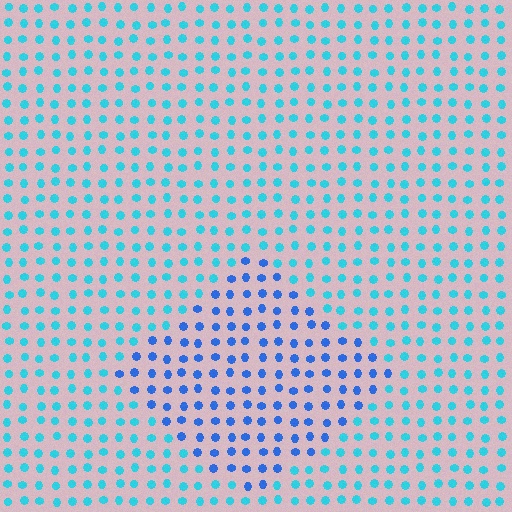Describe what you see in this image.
The image is filled with small cyan elements in a uniform arrangement. A diamond-shaped region is visible where the elements are tinted to a slightly different hue, forming a subtle color boundary.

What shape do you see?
I see a diamond.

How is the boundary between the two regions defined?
The boundary is defined purely by a slight shift in hue (about 34 degrees). Spacing, size, and orientation are identical on both sides.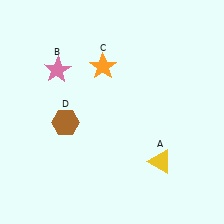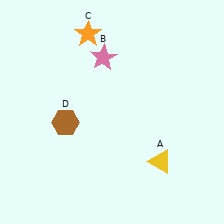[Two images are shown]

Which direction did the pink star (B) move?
The pink star (B) moved right.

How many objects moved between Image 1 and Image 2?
2 objects moved between the two images.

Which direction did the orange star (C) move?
The orange star (C) moved up.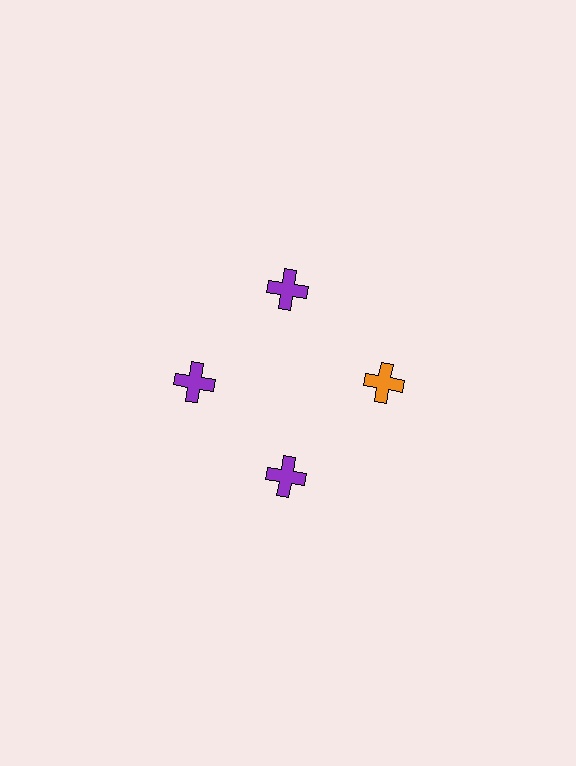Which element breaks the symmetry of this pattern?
The orange cross at roughly the 3 o'clock position breaks the symmetry. All other shapes are purple crosses.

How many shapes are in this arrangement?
There are 4 shapes arranged in a ring pattern.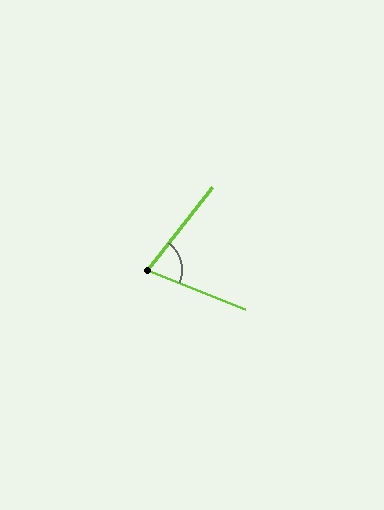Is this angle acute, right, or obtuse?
It is acute.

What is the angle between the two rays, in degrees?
Approximately 74 degrees.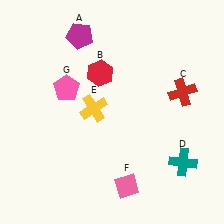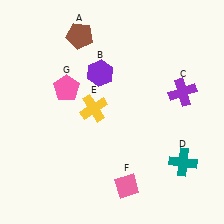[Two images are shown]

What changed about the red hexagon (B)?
In Image 1, B is red. In Image 2, it changed to purple.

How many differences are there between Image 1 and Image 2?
There are 3 differences between the two images.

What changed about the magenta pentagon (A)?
In Image 1, A is magenta. In Image 2, it changed to brown.